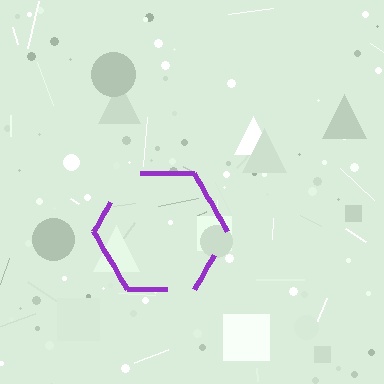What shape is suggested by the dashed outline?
The dashed outline suggests a hexagon.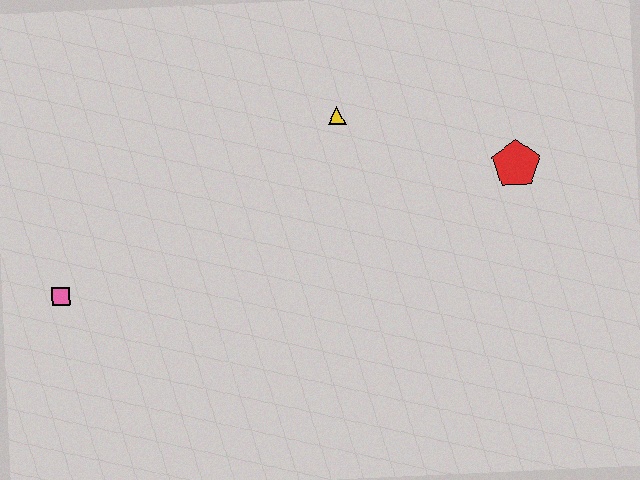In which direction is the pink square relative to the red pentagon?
The pink square is to the left of the red pentagon.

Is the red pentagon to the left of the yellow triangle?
No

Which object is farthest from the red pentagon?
The pink square is farthest from the red pentagon.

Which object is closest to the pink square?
The yellow triangle is closest to the pink square.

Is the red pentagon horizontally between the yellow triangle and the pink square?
No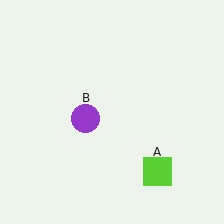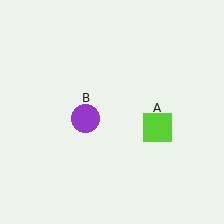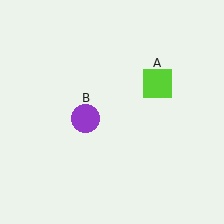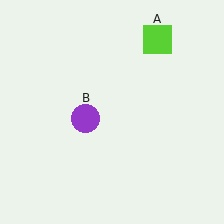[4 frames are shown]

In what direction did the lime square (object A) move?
The lime square (object A) moved up.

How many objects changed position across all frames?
1 object changed position: lime square (object A).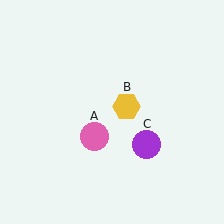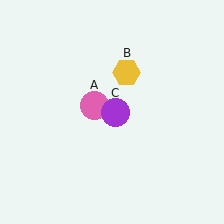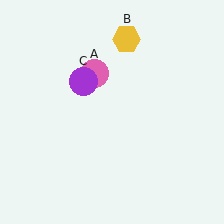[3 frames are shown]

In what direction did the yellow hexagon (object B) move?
The yellow hexagon (object B) moved up.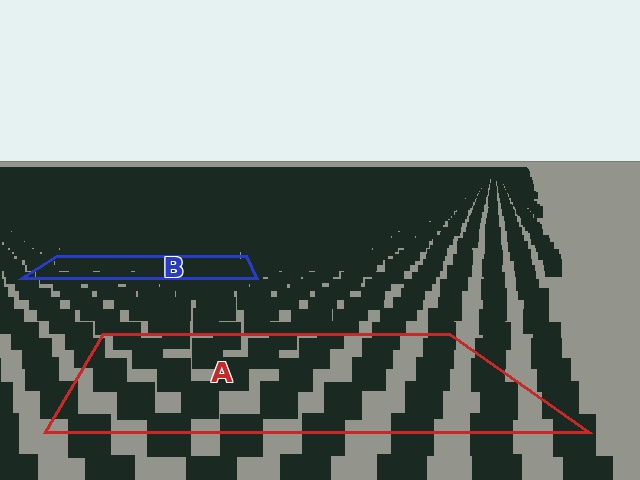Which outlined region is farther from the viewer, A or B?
Region B is farther from the viewer — the texture elements inside it appear smaller and more densely packed.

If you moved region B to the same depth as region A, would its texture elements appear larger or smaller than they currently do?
They would appear larger. At a closer depth, the same texture elements are projected at a bigger on-screen size.